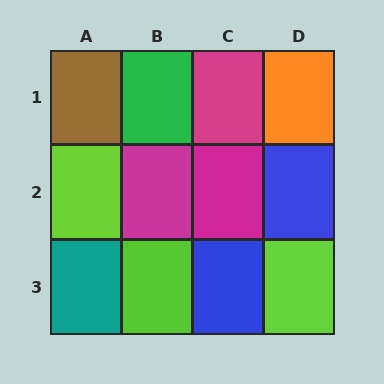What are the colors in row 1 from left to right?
Brown, green, magenta, orange.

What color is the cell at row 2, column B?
Magenta.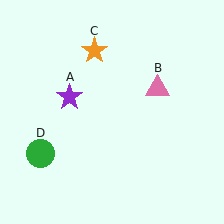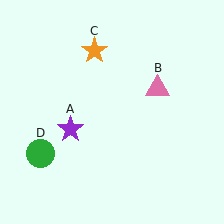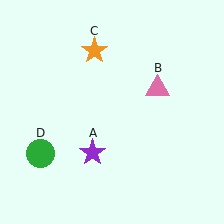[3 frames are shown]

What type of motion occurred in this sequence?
The purple star (object A) rotated counterclockwise around the center of the scene.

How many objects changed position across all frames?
1 object changed position: purple star (object A).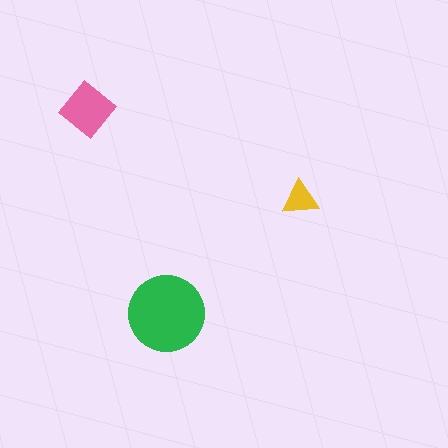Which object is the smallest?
The yellow triangle.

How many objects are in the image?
There are 3 objects in the image.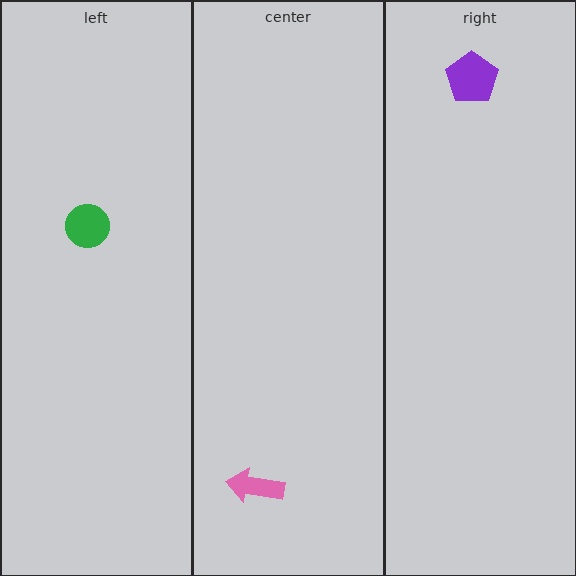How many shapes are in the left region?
1.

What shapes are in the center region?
The pink arrow.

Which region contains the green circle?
The left region.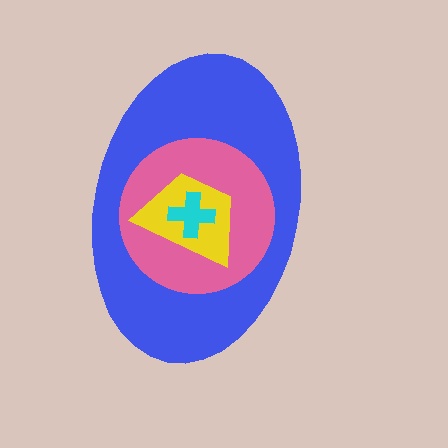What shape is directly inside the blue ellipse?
The pink circle.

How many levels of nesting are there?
4.